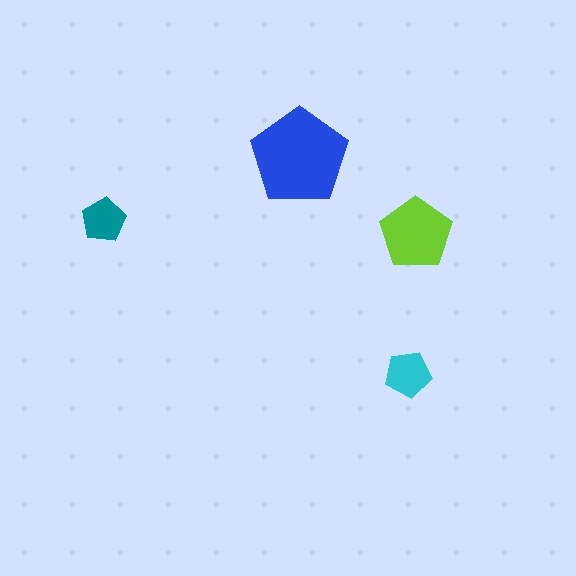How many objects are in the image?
There are 4 objects in the image.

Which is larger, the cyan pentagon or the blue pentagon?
The blue one.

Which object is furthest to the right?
The lime pentagon is rightmost.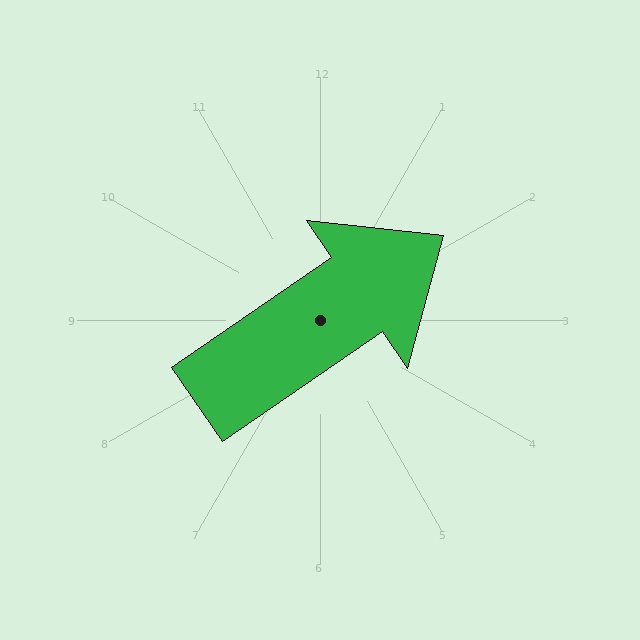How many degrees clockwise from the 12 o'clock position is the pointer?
Approximately 56 degrees.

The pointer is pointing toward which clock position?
Roughly 2 o'clock.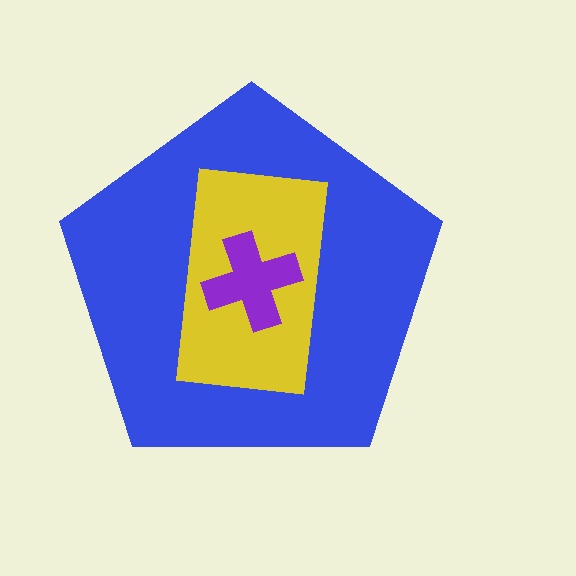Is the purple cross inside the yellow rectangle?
Yes.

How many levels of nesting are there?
3.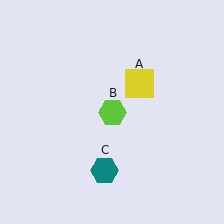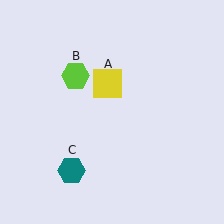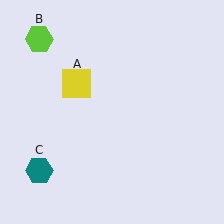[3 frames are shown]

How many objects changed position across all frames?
3 objects changed position: yellow square (object A), lime hexagon (object B), teal hexagon (object C).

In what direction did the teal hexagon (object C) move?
The teal hexagon (object C) moved left.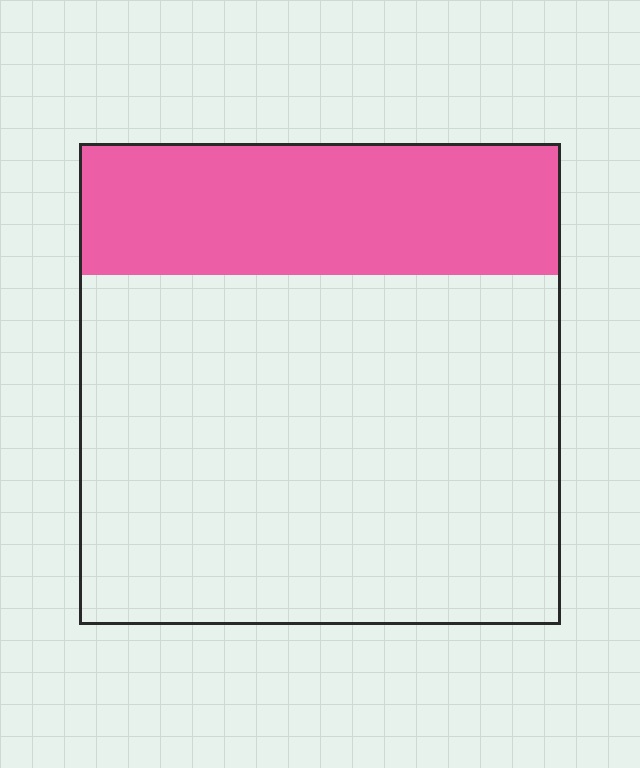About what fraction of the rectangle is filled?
About one quarter (1/4).